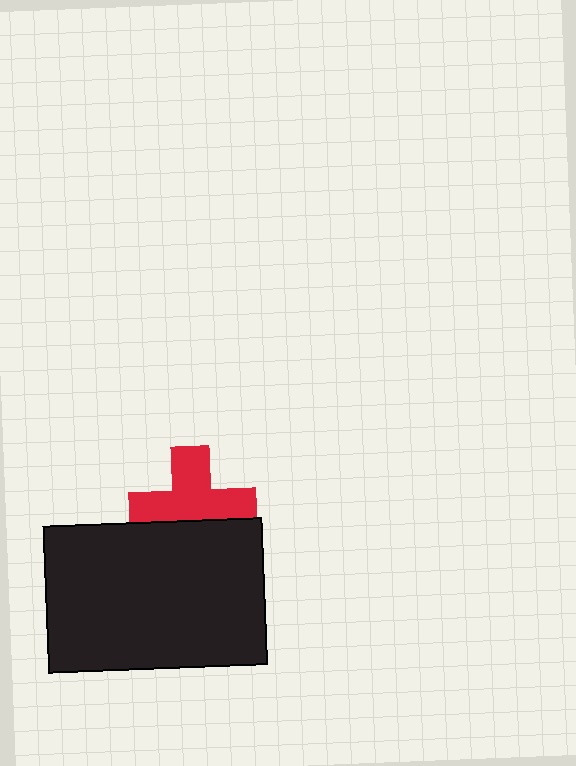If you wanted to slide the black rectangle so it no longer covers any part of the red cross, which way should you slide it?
Slide it down — that is the most direct way to separate the two shapes.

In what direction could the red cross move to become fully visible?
The red cross could move up. That would shift it out from behind the black rectangle entirely.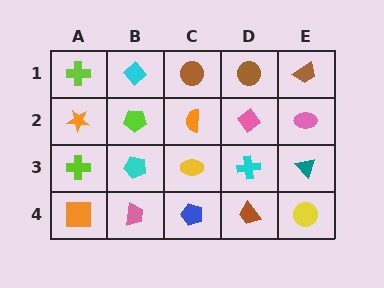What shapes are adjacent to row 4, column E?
A teal triangle (row 3, column E), a brown trapezoid (row 4, column D).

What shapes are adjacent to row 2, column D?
A brown circle (row 1, column D), a cyan cross (row 3, column D), an orange semicircle (row 2, column C), a pink ellipse (row 2, column E).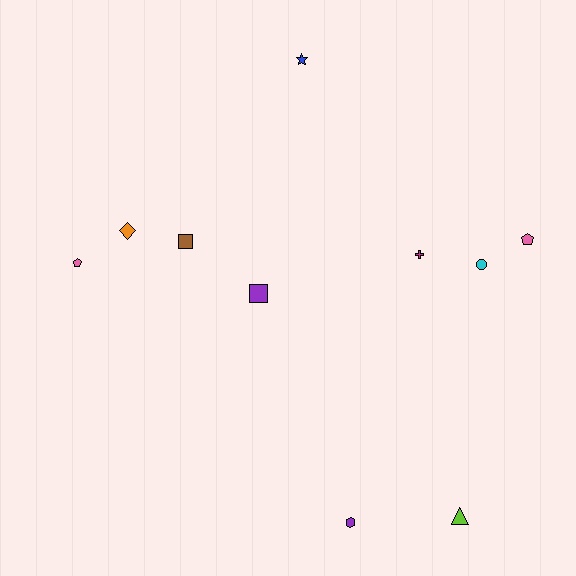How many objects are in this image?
There are 10 objects.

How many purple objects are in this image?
There are 2 purple objects.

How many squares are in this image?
There are 2 squares.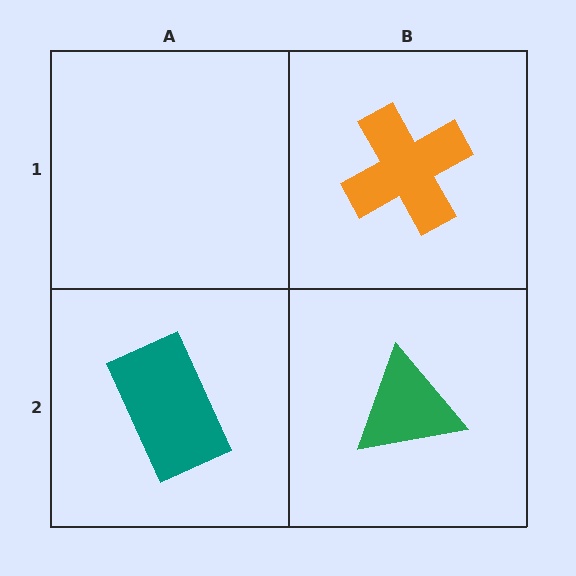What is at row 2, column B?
A green triangle.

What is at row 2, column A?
A teal rectangle.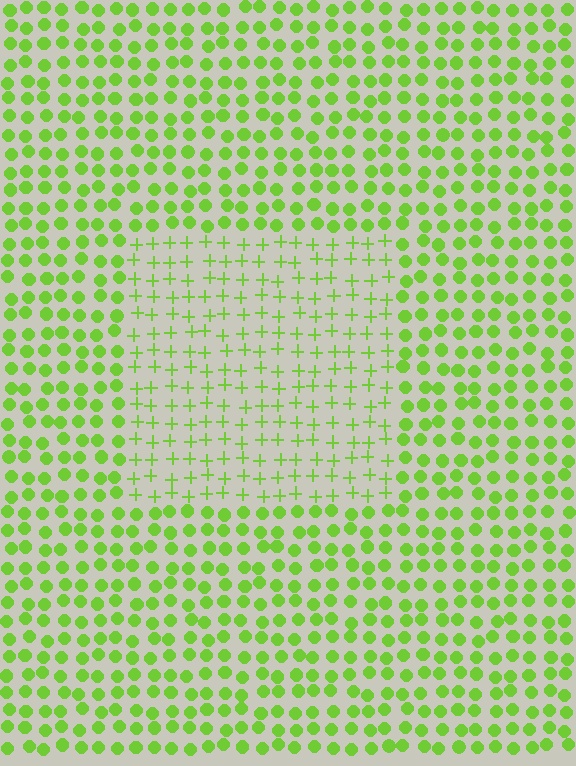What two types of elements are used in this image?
The image uses plus signs inside the rectangle region and circles outside it.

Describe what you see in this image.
The image is filled with small lime elements arranged in a uniform grid. A rectangle-shaped region contains plus signs, while the surrounding area contains circles. The boundary is defined purely by the change in element shape.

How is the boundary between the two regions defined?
The boundary is defined by a change in element shape: plus signs inside vs. circles outside. All elements share the same color and spacing.